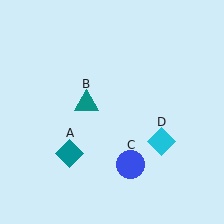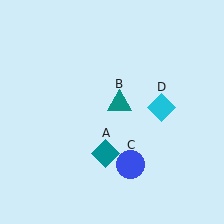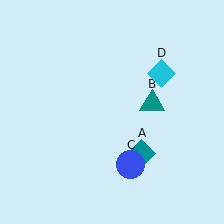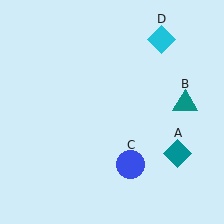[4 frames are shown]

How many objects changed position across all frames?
3 objects changed position: teal diamond (object A), teal triangle (object B), cyan diamond (object D).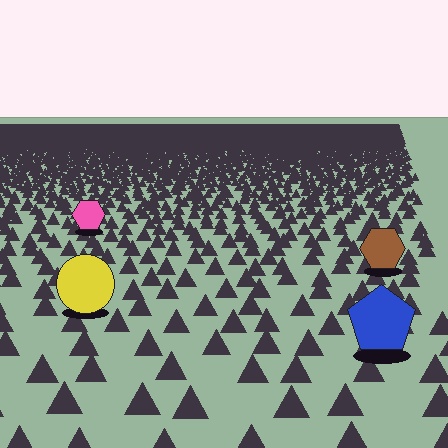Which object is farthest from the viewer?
The pink hexagon is farthest from the viewer. It appears smaller and the ground texture around it is denser.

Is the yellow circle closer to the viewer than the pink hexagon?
Yes. The yellow circle is closer — you can tell from the texture gradient: the ground texture is coarser near it.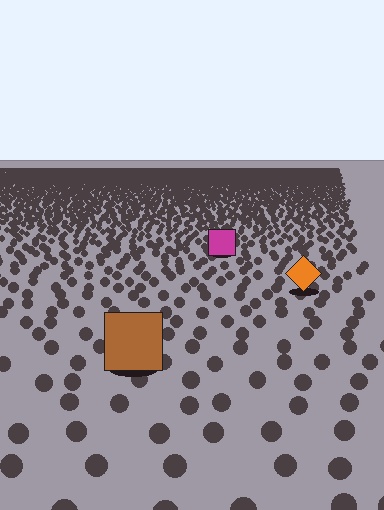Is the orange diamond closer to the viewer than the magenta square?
Yes. The orange diamond is closer — you can tell from the texture gradient: the ground texture is coarser near it.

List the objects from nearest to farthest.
From nearest to farthest: the brown square, the orange diamond, the magenta square.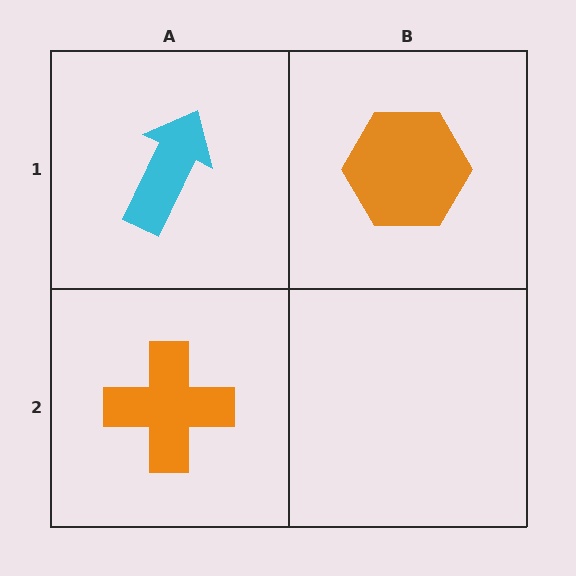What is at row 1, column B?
An orange hexagon.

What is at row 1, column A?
A cyan arrow.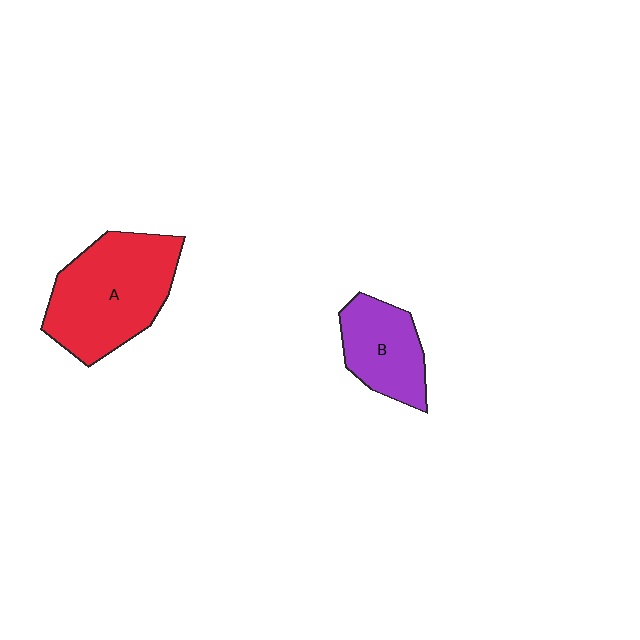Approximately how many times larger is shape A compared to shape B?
Approximately 1.7 times.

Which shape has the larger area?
Shape A (red).